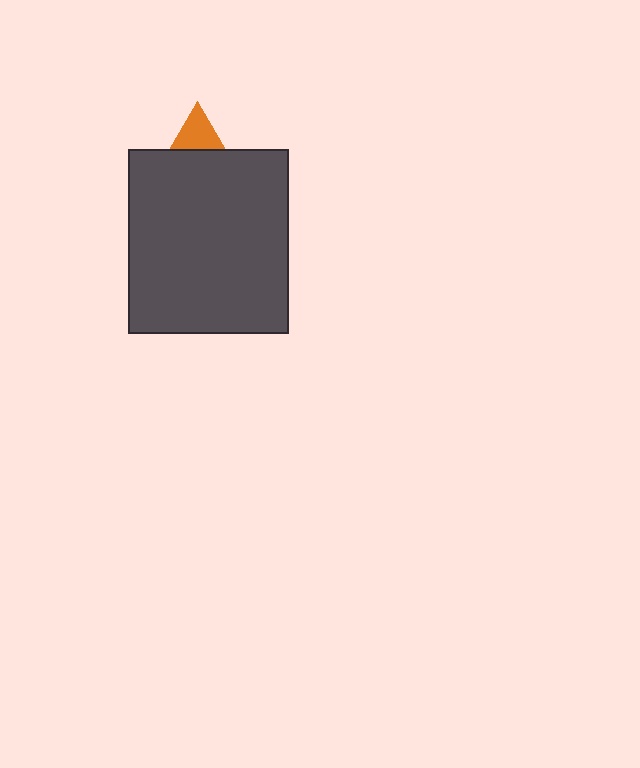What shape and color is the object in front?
The object in front is a dark gray rectangle.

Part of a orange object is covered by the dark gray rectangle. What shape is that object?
It is a triangle.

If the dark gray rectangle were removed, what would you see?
You would see the complete orange triangle.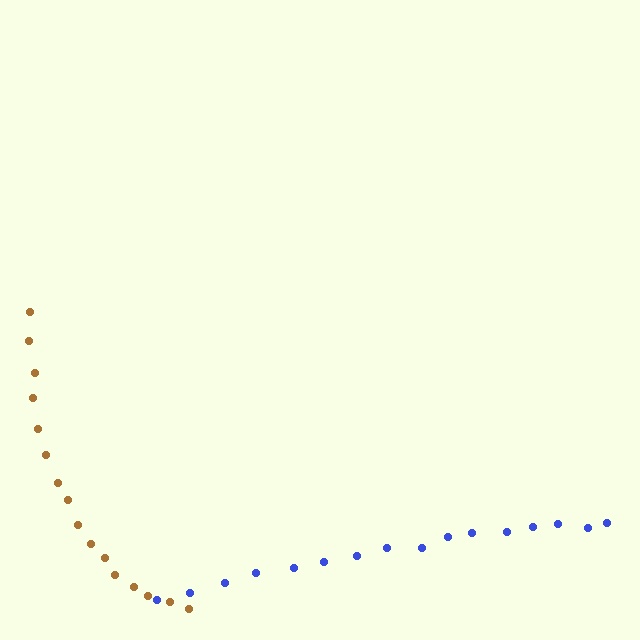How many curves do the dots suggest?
There are 2 distinct paths.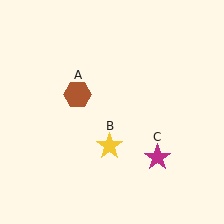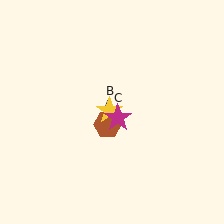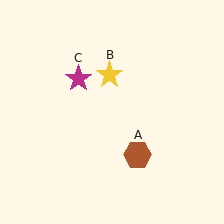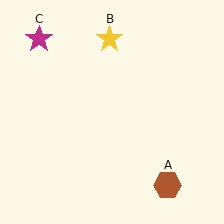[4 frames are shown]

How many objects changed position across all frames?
3 objects changed position: brown hexagon (object A), yellow star (object B), magenta star (object C).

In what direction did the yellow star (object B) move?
The yellow star (object B) moved up.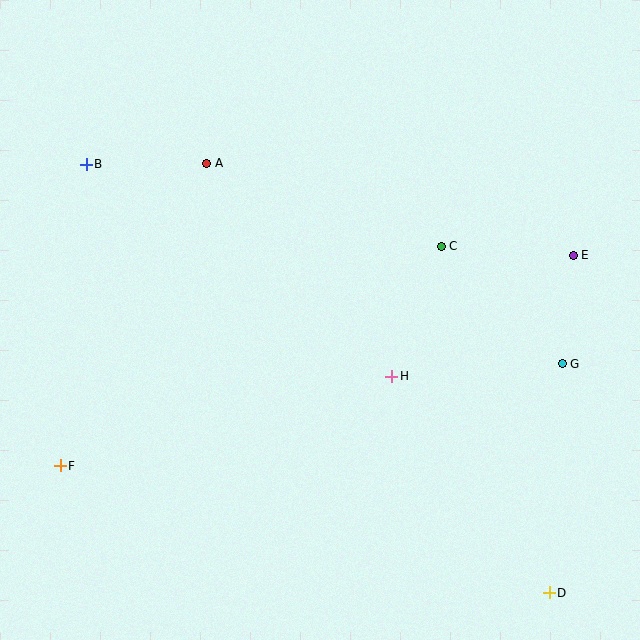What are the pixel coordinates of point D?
Point D is at (549, 593).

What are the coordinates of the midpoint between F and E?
The midpoint between F and E is at (317, 360).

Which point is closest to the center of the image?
Point H at (392, 376) is closest to the center.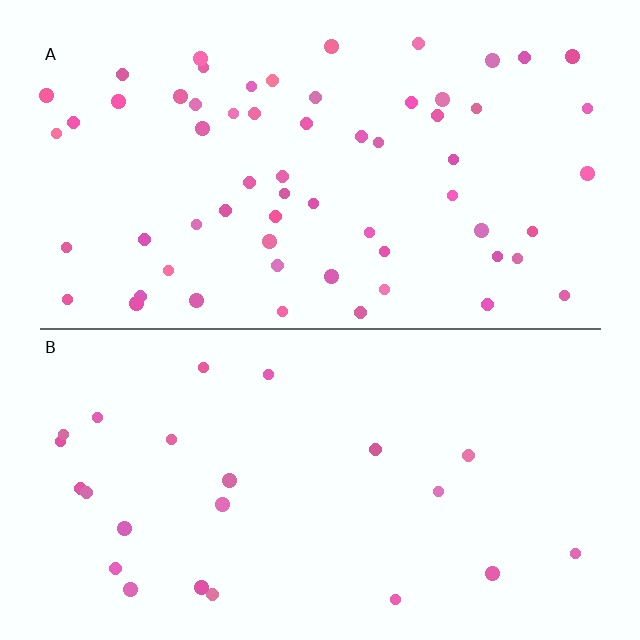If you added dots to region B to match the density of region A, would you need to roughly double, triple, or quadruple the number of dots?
Approximately triple.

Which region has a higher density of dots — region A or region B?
A (the top).